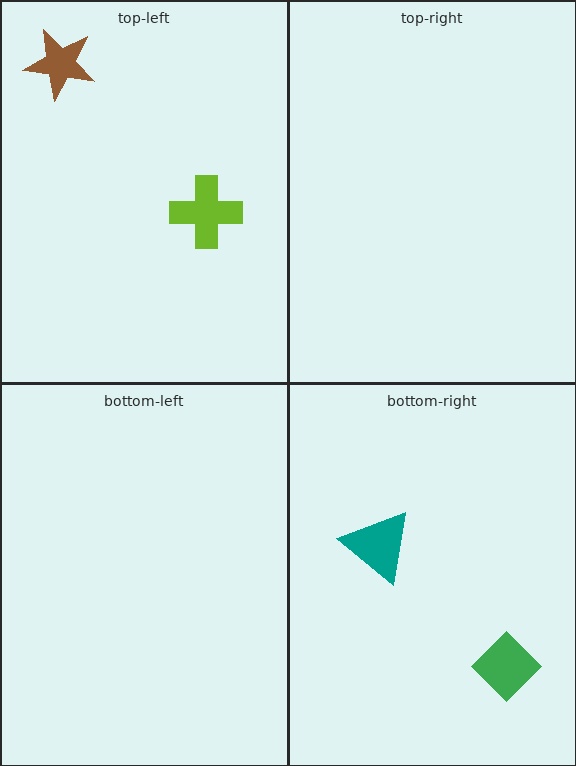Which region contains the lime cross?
The top-left region.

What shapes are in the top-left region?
The brown star, the lime cross.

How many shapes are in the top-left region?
2.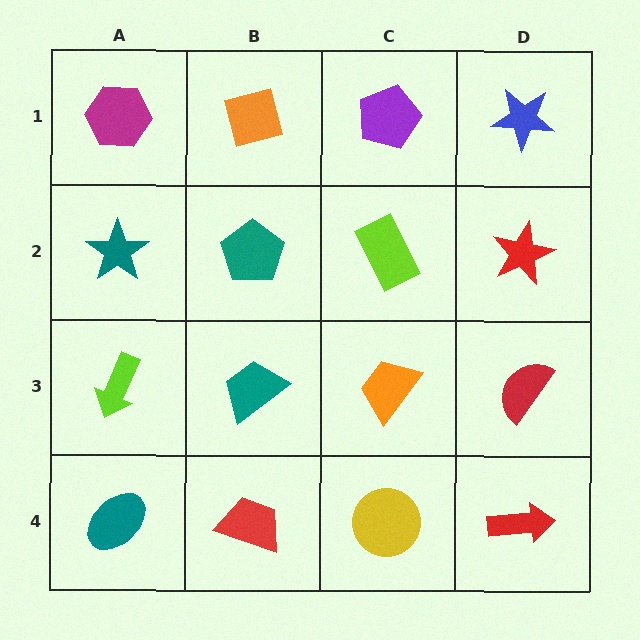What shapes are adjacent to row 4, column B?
A teal trapezoid (row 3, column B), a teal ellipse (row 4, column A), a yellow circle (row 4, column C).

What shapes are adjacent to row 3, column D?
A red star (row 2, column D), a red arrow (row 4, column D), an orange trapezoid (row 3, column C).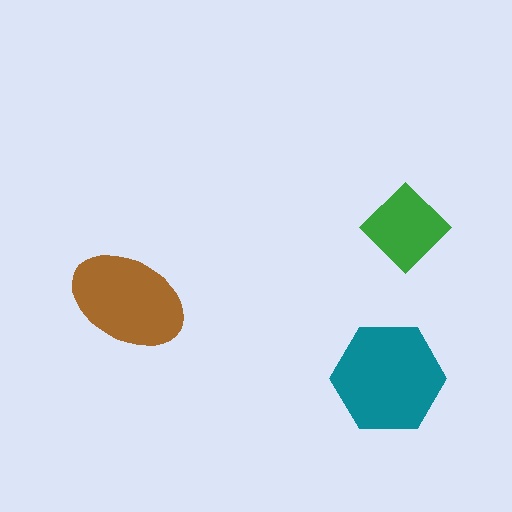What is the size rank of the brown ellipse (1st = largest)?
2nd.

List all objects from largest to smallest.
The teal hexagon, the brown ellipse, the green diamond.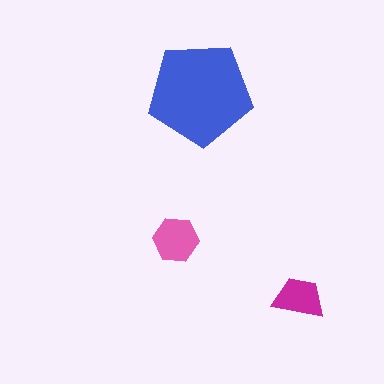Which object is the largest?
The blue pentagon.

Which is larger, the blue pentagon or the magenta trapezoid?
The blue pentagon.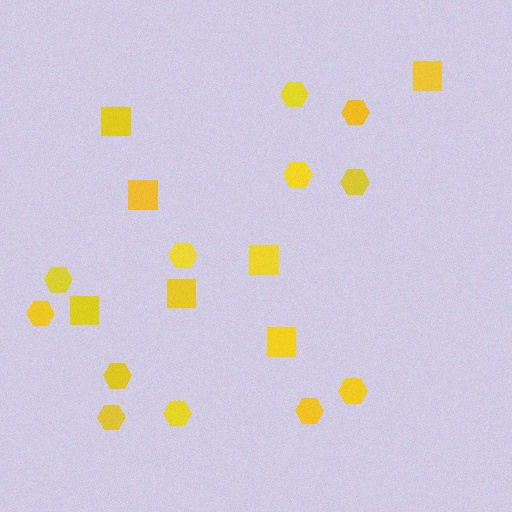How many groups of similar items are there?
There are 2 groups: one group of squares (7) and one group of hexagons (12).